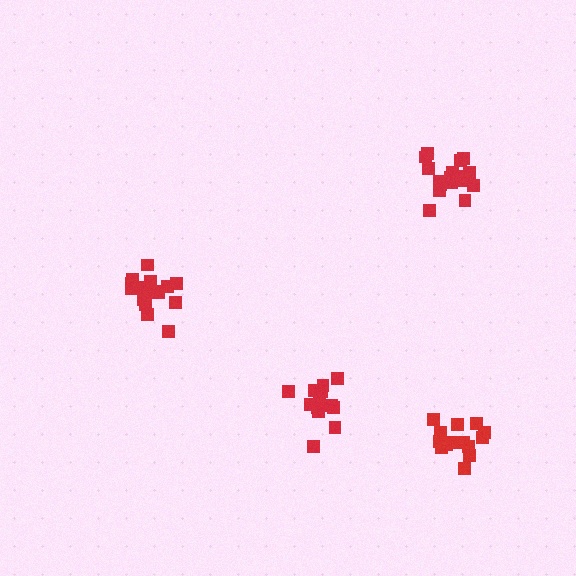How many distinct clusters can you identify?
There are 4 distinct clusters.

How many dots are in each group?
Group 1: 18 dots, Group 2: 14 dots, Group 3: 14 dots, Group 4: 17 dots (63 total).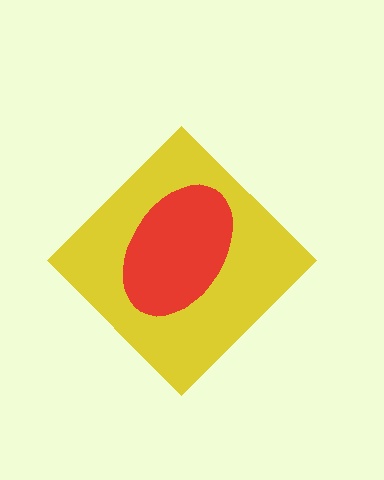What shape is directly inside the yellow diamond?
The red ellipse.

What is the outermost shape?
The yellow diamond.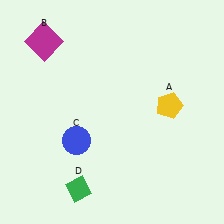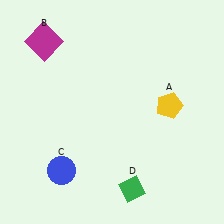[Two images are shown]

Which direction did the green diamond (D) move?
The green diamond (D) moved right.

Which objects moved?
The objects that moved are: the blue circle (C), the green diamond (D).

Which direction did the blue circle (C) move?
The blue circle (C) moved down.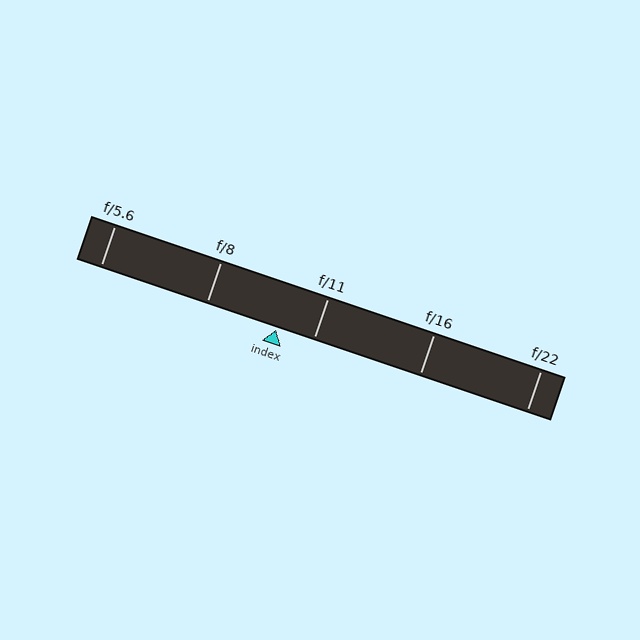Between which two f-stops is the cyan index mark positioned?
The index mark is between f/8 and f/11.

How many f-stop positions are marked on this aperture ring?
There are 5 f-stop positions marked.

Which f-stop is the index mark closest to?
The index mark is closest to f/11.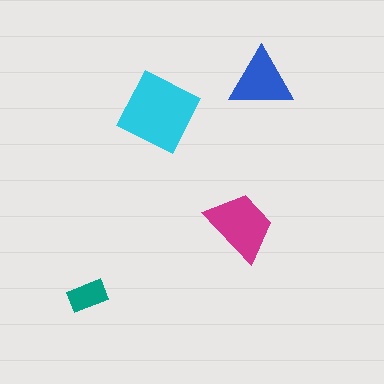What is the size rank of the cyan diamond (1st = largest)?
1st.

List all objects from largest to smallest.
The cyan diamond, the magenta trapezoid, the blue triangle, the teal rectangle.